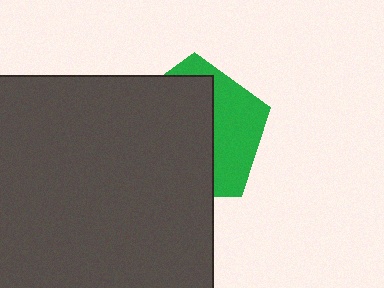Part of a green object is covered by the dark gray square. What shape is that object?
It is a pentagon.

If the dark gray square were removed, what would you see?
You would see the complete green pentagon.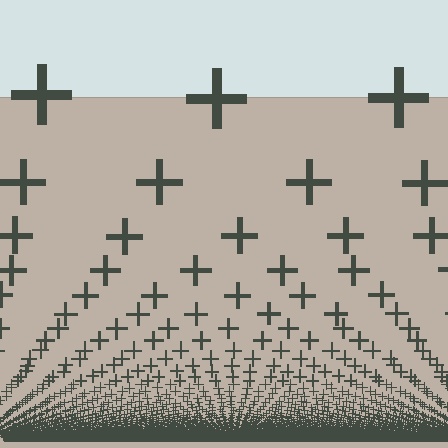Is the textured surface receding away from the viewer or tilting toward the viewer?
The surface appears to tilt toward the viewer. Texture elements get larger and sparser toward the top.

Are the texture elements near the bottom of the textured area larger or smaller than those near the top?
Smaller. The gradient is inverted — elements near the bottom are smaller and denser.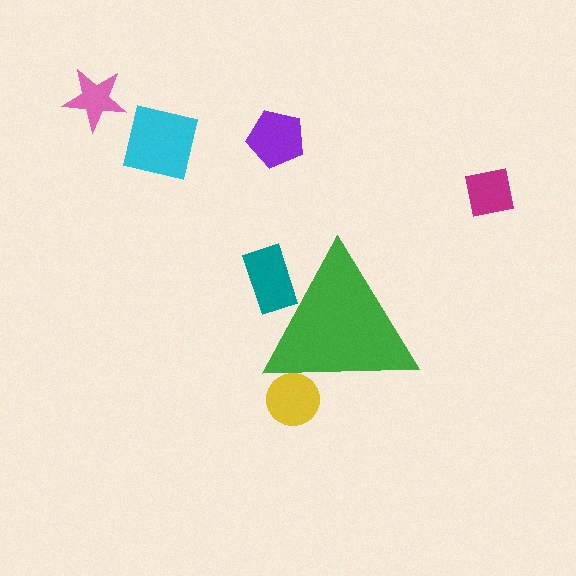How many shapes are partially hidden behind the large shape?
2 shapes are partially hidden.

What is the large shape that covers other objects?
A green triangle.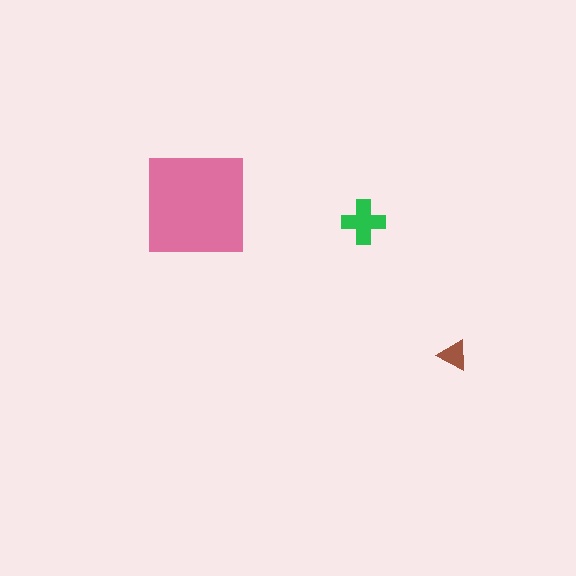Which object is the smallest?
The brown triangle.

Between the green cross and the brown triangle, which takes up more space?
The green cross.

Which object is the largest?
The pink square.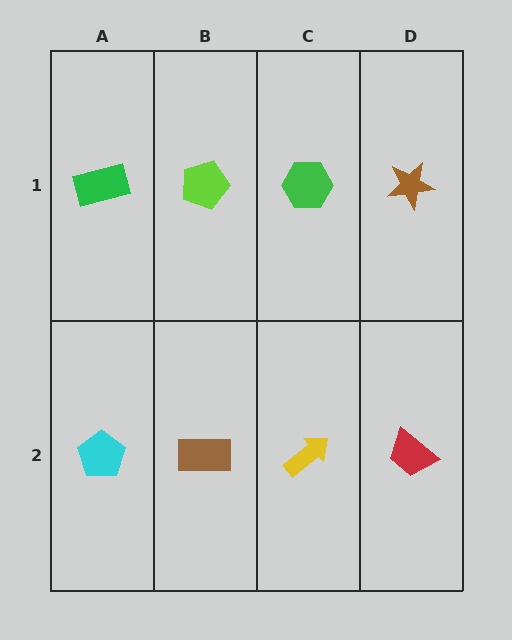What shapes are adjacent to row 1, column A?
A cyan pentagon (row 2, column A), a lime pentagon (row 1, column B).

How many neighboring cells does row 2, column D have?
2.